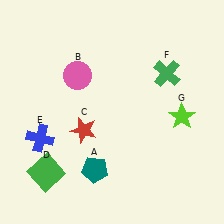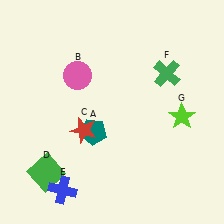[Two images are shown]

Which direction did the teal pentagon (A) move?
The teal pentagon (A) moved up.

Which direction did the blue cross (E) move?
The blue cross (E) moved down.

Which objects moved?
The objects that moved are: the teal pentagon (A), the blue cross (E).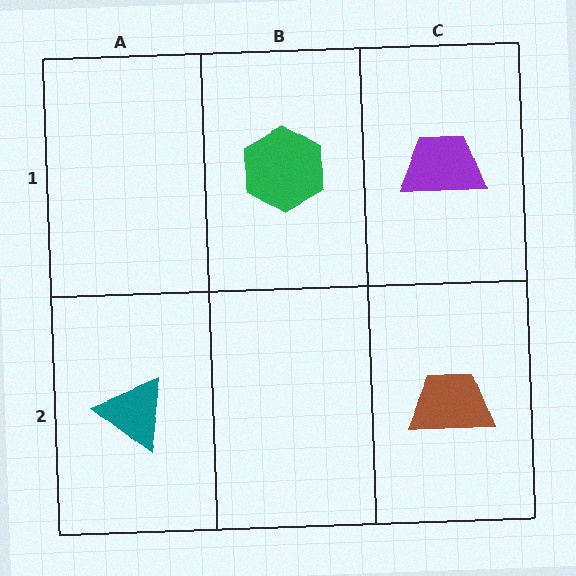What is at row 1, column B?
A green hexagon.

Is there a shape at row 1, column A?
No, that cell is empty.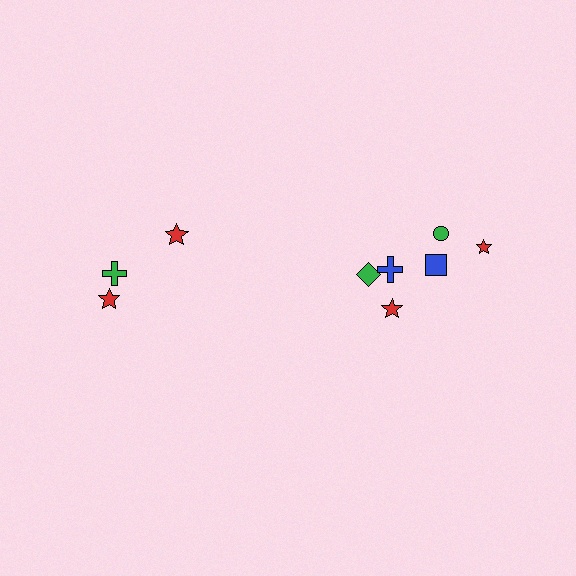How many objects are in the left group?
There are 3 objects.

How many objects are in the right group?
There are 6 objects.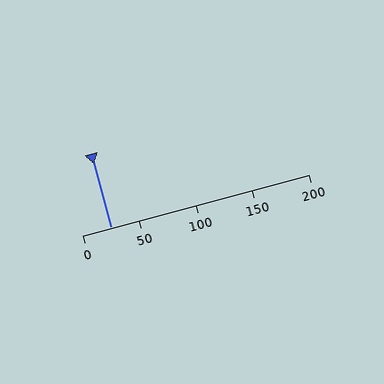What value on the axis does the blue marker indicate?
The marker indicates approximately 25.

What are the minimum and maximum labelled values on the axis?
The axis runs from 0 to 200.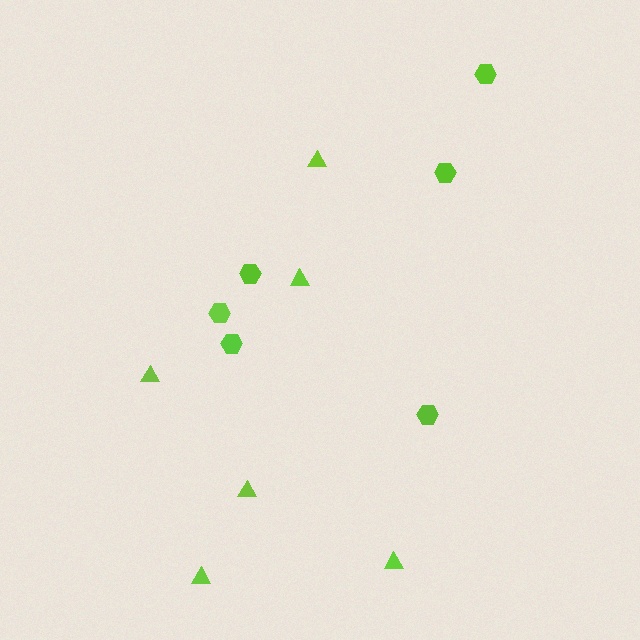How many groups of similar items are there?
There are 2 groups: one group of triangles (6) and one group of hexagons (6).